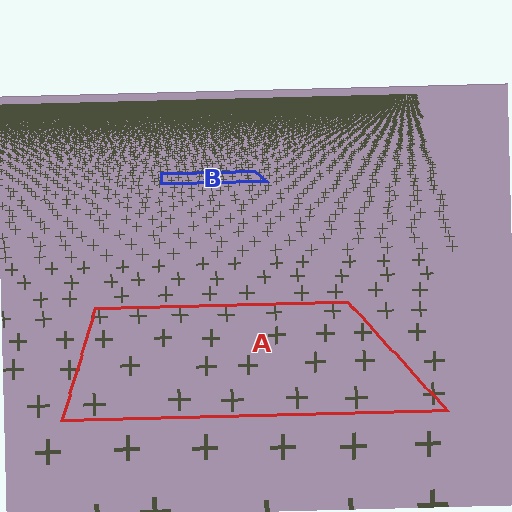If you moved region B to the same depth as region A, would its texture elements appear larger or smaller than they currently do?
They would appear larger. At a closer depth, the same texture elements are projected at a bigger on-screen size.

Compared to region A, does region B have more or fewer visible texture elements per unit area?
Region B has more texture elements per unit area — they are packed more densely because it is farther away.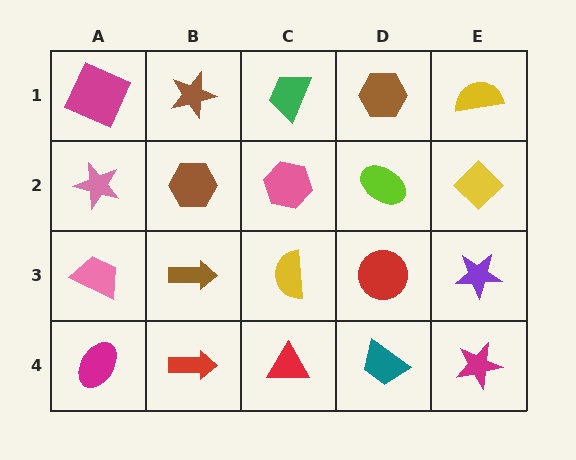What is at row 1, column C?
A green trapezoid.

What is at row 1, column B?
A brown star.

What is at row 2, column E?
A yellow diamond.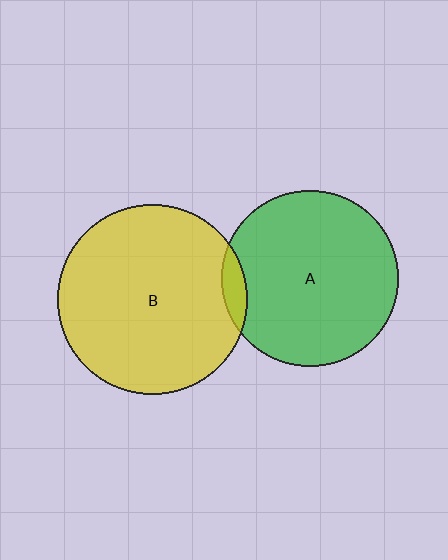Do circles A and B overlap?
Yes.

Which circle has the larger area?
Circle B (yellow).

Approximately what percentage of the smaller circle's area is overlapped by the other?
Approximately 5%.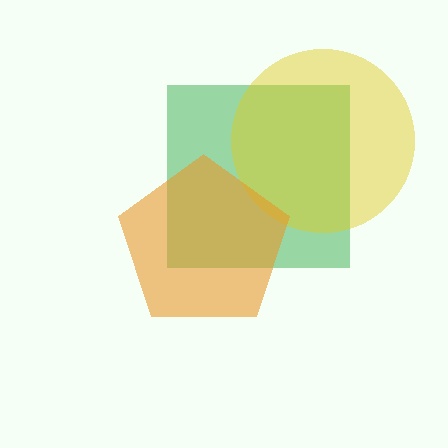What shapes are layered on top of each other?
The layered shapes are: a green square, a yellow circle, an orange pentagon.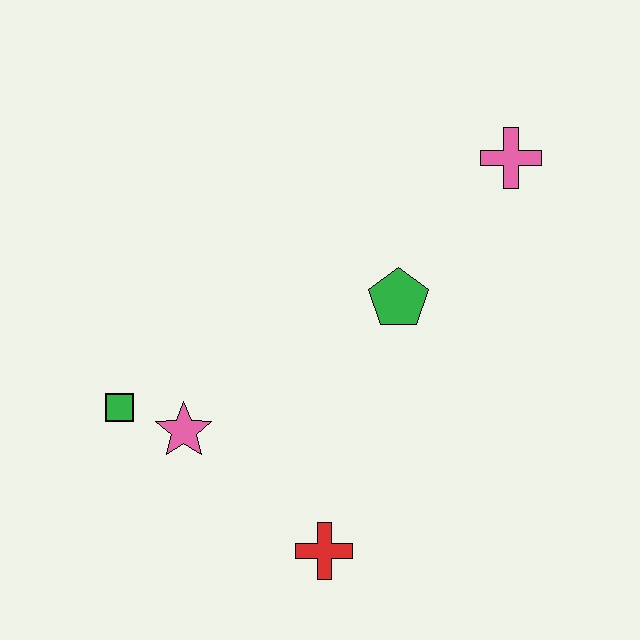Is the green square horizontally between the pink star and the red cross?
No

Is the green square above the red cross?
Yes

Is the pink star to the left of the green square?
No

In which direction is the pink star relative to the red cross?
The pink star is to the left of the red cross.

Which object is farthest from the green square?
The pink cross is farthest from the green square.